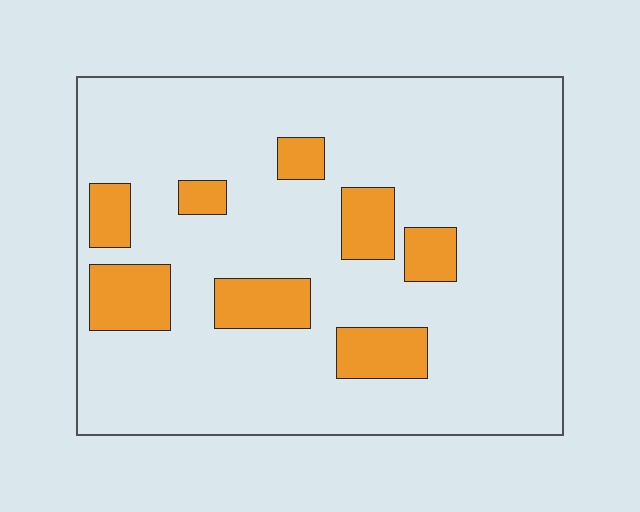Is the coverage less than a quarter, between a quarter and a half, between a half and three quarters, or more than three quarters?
Less than a quarter.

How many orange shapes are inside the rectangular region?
8.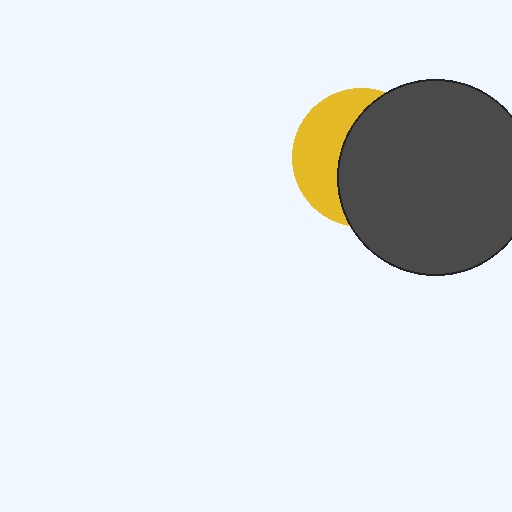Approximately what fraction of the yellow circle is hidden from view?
Roughly 62% of the yellow circle is hidden behind the dark gray circle.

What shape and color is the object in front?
The object in front is a dark gray circle.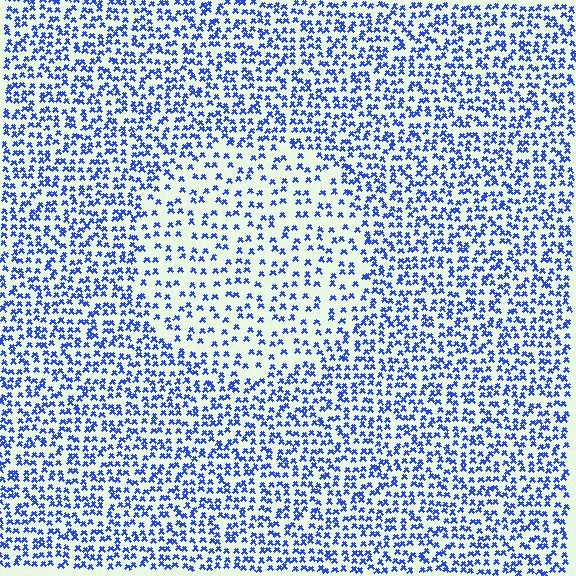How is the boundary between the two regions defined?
The boundary is defined by a change in element density (approximately 1.9x ratio). All elements are the same color, size, and shape.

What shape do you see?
I see a circle.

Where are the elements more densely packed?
The elements are more densely packed outside the circle boundary.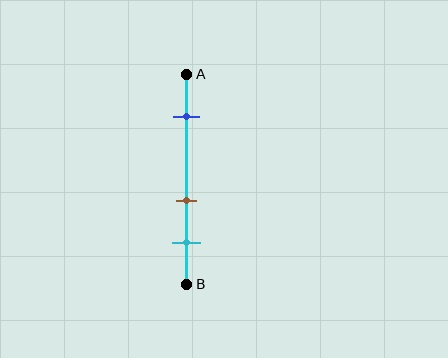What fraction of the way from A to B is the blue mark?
The blue mark is approximately 20% (0.2) of the way from A to B.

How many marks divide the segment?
There are 3 marks dividing the segment.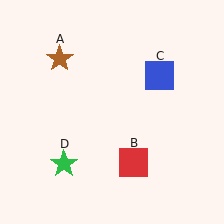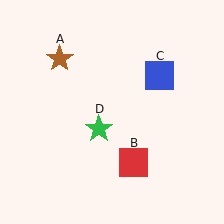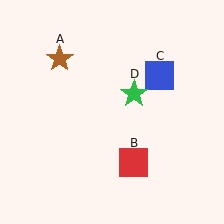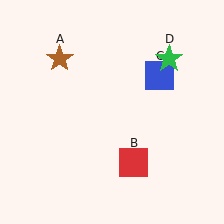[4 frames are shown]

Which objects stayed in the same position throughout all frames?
Brown star (object A) and red square (object B) and blue square (object C) remained stationary.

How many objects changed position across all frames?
1 object changed position: green star (object D).